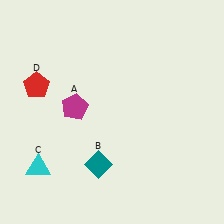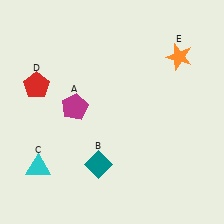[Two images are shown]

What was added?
An orange star (E) was added in Image 2.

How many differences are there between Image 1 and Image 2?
There is 1 difference between the two images.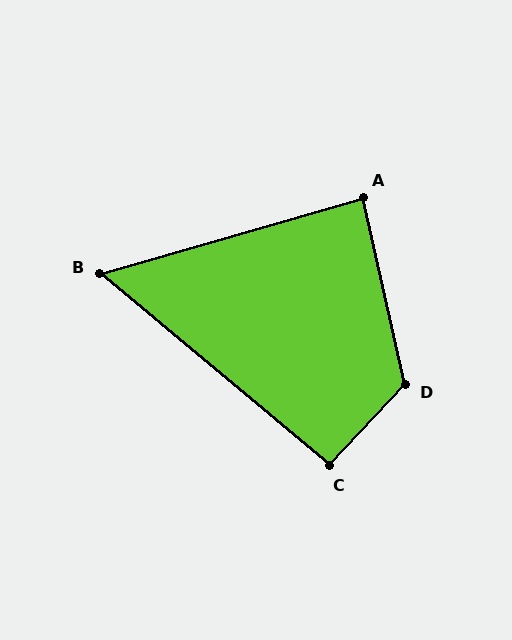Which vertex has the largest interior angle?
D, at approximately 124 degrees.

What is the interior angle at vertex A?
Approximately 87 degrees (approximately right).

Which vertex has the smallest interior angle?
B, at approximately 56 degrees.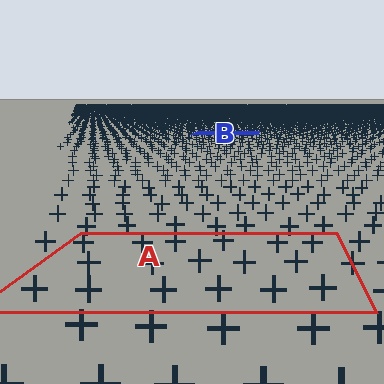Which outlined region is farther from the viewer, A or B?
Region B is farther from the viewer — the texture elements inside it appear smaller and more densely packed.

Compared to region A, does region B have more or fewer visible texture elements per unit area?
Region B has more texture elements per unit area — they are packed more densely because it is farther away.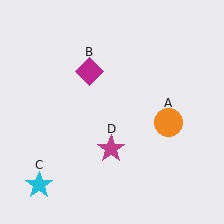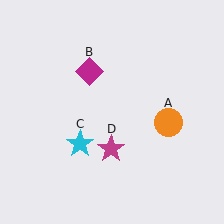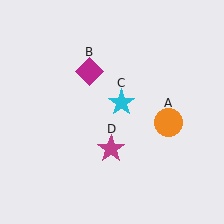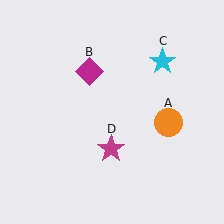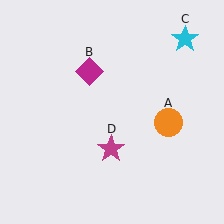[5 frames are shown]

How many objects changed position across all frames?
1 object changed position: cyan star (object C).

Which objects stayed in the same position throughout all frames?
Orange circle (object A) and magenta diamond (object B) and magenta star (object D) remained stationary.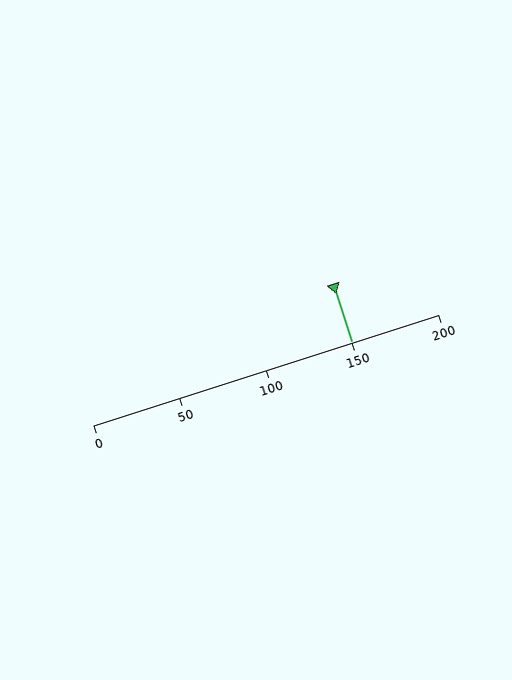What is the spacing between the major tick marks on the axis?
The major ticks are spaced 50 apart.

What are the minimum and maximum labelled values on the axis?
The axis runs from 0 to 200.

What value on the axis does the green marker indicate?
The marker indicates approximately 150.